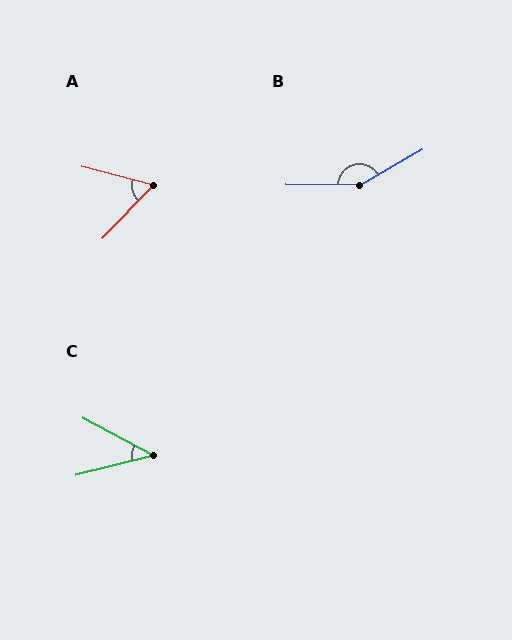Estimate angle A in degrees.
Approximately 60 degrees.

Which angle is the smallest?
C, at approximately 42 degrees.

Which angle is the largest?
B, at approximately 150 degrees.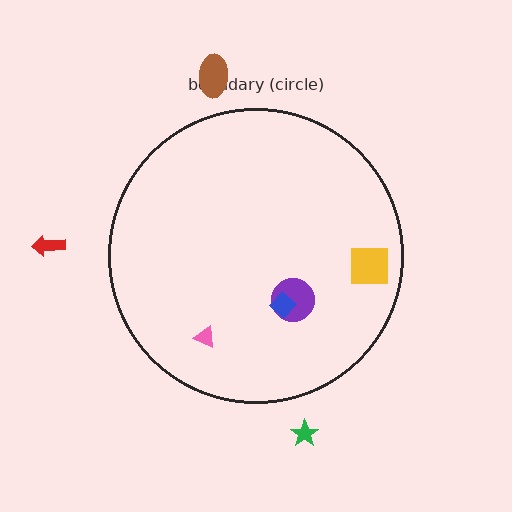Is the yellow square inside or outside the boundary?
Inside.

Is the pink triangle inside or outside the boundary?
Inside.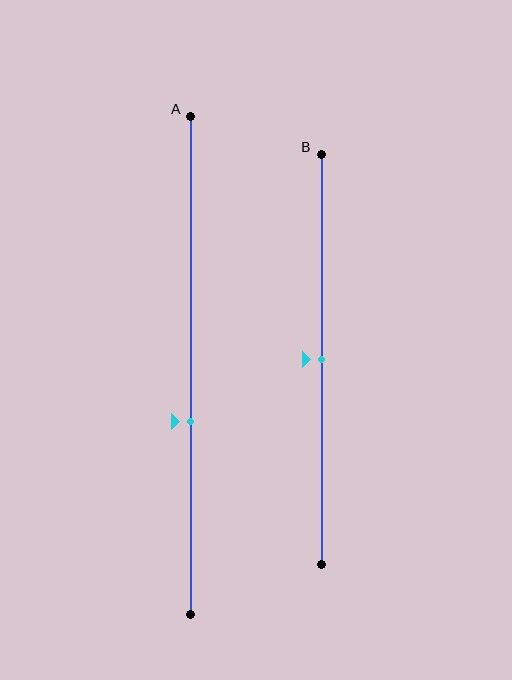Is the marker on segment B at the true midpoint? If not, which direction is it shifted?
Yes, the marker on segment B is at the true midpoint.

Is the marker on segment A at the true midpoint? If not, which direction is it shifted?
No, the marker on segment A is shifted downward by about 11% of the segment length.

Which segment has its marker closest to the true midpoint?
Segment B has its marker closest to the true midpoint.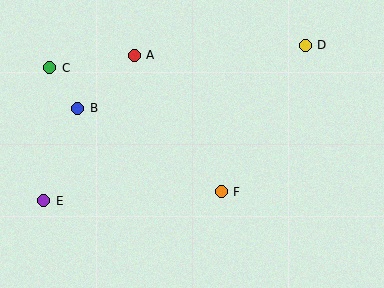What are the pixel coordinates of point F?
Point F is at (221, 192).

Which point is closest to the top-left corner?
Point C is closest to the top-left corner.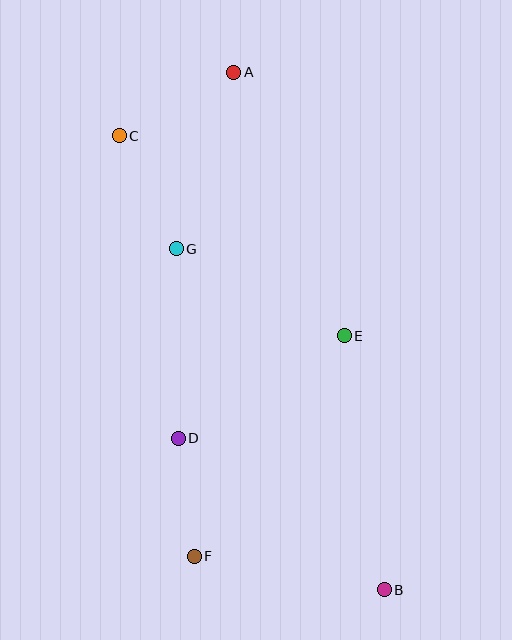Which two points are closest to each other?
Points D and F are closest to each other.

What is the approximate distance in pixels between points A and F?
The distance between A and F is approximately 486 pixels.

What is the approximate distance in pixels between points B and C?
The distance between B and C is approximately 526 pixels.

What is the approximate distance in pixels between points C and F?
The distance between C and F is approximately 427 pixels.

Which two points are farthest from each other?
Points A and B are farthest from each other.